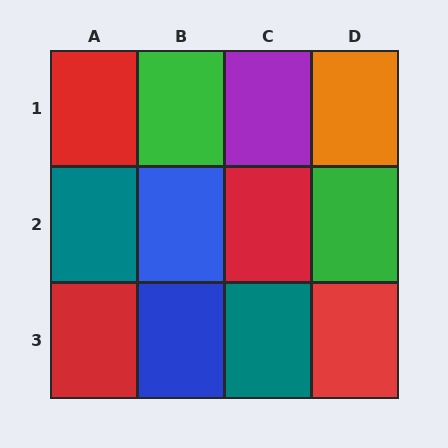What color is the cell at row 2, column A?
Teal.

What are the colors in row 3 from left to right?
Red, blue, teal, red.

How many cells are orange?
1 cell is orange.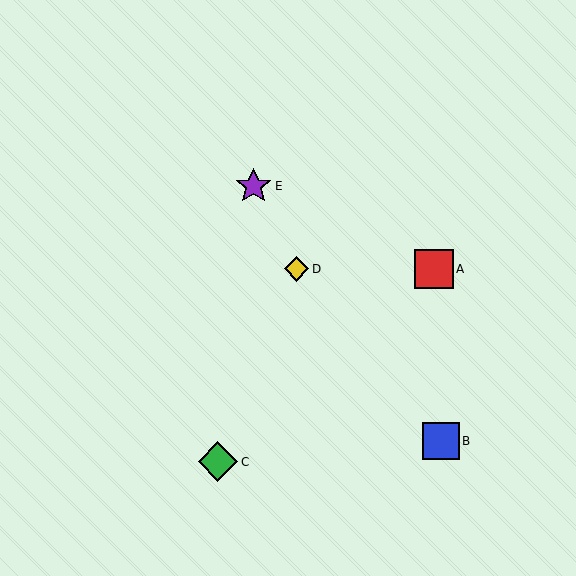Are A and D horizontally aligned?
Yes, both are at y≈269.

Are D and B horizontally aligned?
No, D is at y≈269 and B is at y≈441.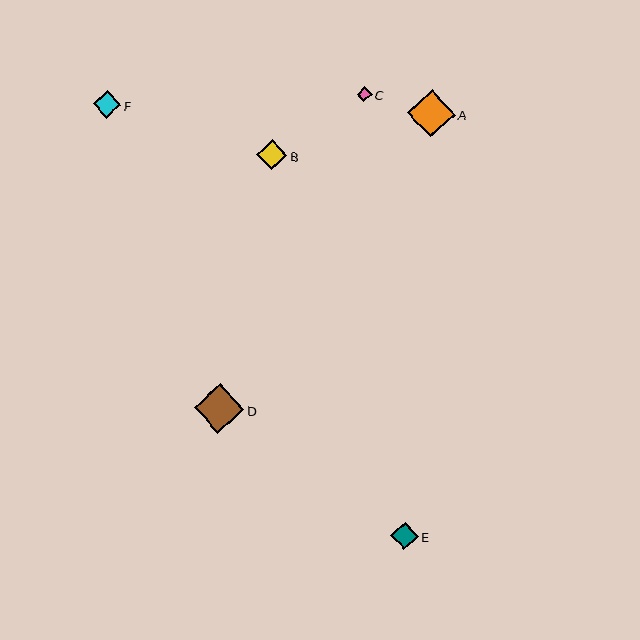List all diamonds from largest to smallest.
From largest to smallest: D, A, B, E, F, C.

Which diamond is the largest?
Diamond D is the largest with a size of approximately 50 pixels.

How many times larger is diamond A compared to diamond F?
Diamond A is approximately 1.7 times the size of diamond F.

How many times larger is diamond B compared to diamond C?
Diamond B is approximately 2.0 times the size of diamond C.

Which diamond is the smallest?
Diamond C is the smallest with a size of approximately 15 pixels.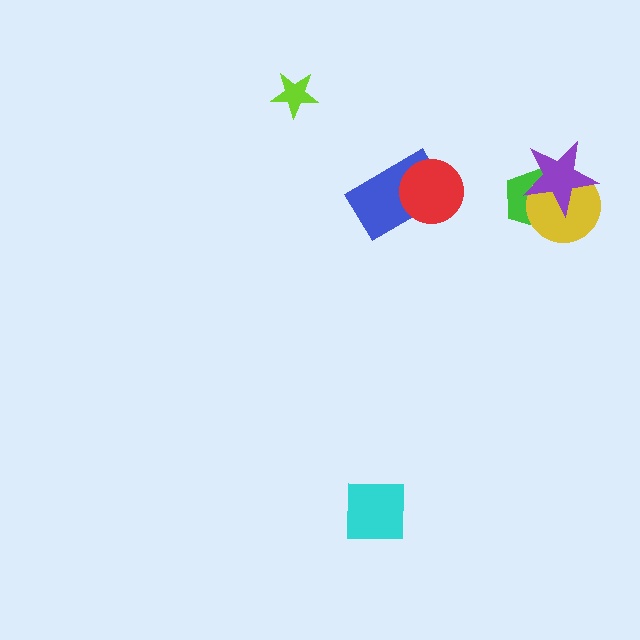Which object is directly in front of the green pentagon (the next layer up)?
The yellow circle is directly in front of the green pentagon.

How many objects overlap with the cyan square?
0 objects overlap with the cyan square.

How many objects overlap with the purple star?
2 objects overlap with the purple star.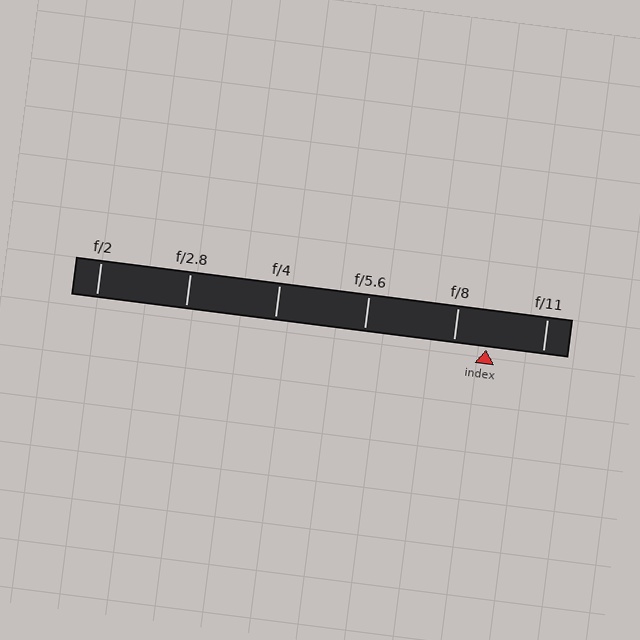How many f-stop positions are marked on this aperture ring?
There are 6 f-stop positions marked.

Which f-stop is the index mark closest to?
The index mark is closest to f/8.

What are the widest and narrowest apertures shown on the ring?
The widest aperture shown is f/2 and the narrowest is f/11.